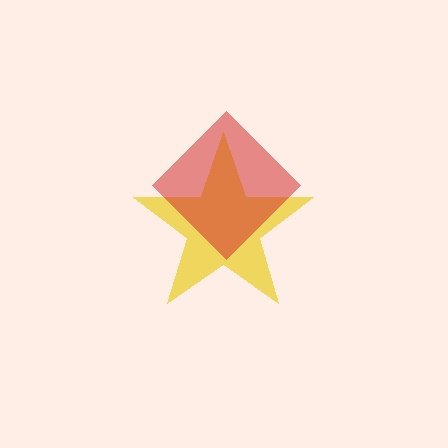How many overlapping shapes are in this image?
There are 2 overlapping shapes in the image.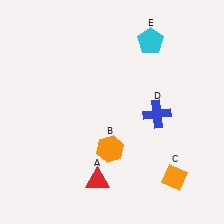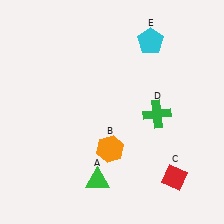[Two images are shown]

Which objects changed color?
A changed from red to green. C changed from orange to red. D changed from blue to green.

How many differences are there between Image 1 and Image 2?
There are 3 differences between the two images.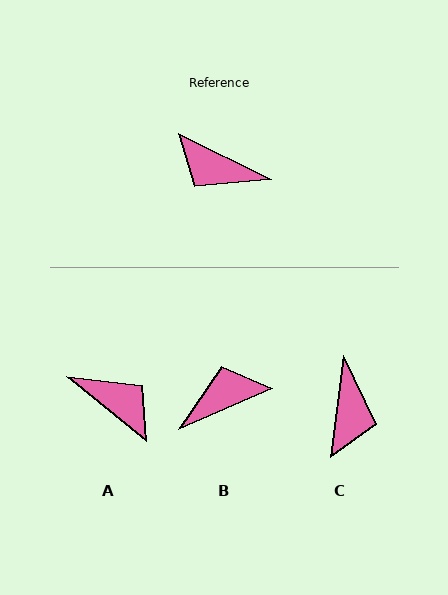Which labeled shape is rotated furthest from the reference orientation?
A, about 168 degrees away.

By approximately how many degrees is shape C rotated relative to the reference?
Approximately 109 degrees counter-clockwise.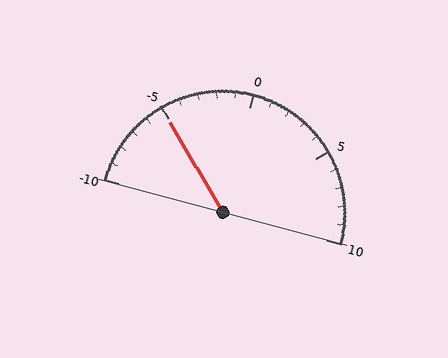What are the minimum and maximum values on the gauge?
The gauge ranges from -10 to 10.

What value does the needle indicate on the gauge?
The needle indicates approximately -5.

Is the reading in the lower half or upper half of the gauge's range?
The reading is in the lower half of the range (-10 to 10).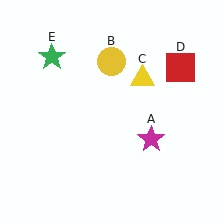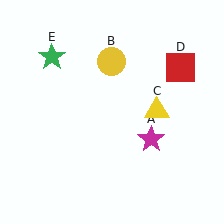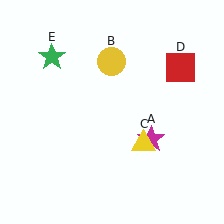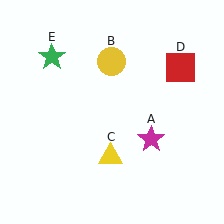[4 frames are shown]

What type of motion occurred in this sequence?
The yellow triangle (object C) rotated clockwise around the center of the scene.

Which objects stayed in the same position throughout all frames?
Magenta star (object A) and yellow circle (object B) and red square (object D) and green star (object E) remained stationary.